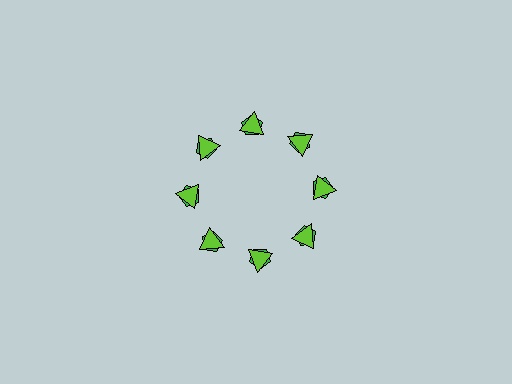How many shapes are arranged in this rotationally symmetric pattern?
There are 16 shapes, arranged in 8 groups of 2.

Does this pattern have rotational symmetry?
Yes, this pattern has 8-fold rotational symmetry. It looks the same after rotating 45 degrees around the center.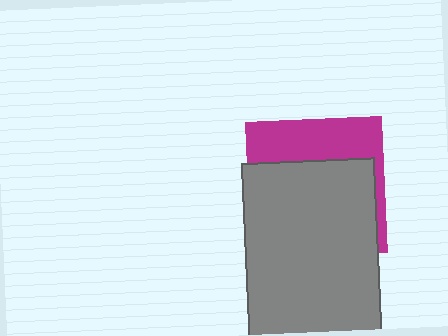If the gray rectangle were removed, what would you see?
You would see the complete magenta square.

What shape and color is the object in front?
The object in front is a gray rectangle.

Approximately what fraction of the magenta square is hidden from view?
Roughly 66% of the magenta square is hidden behind the gray rectangle.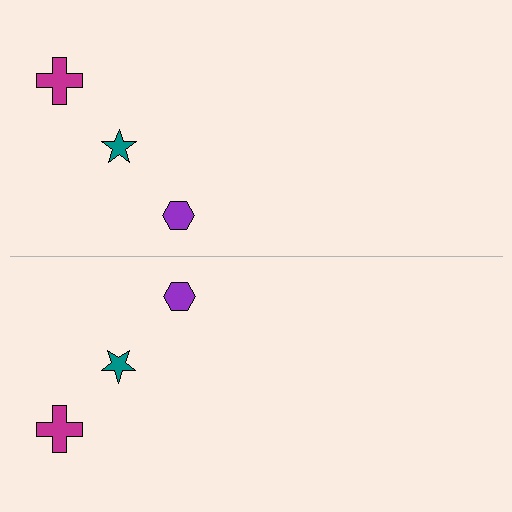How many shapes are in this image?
There are 6 shapes in this image.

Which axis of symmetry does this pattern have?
The pattern has a horizontal axis of symmetry running through the center of the image.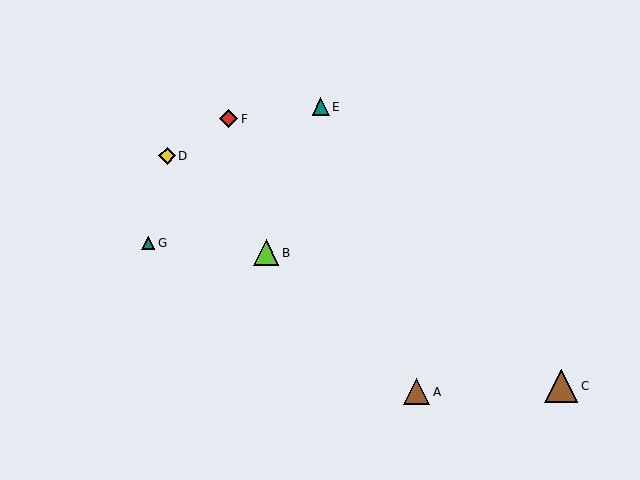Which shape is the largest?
The brown triangle (labeled C) is the largest.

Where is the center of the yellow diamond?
The center of the yellow diamond is at (167, 156).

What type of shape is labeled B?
Shape B is a lime triangle.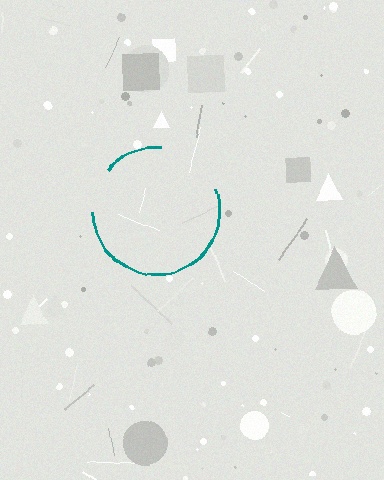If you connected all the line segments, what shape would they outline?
They would outline a circle.